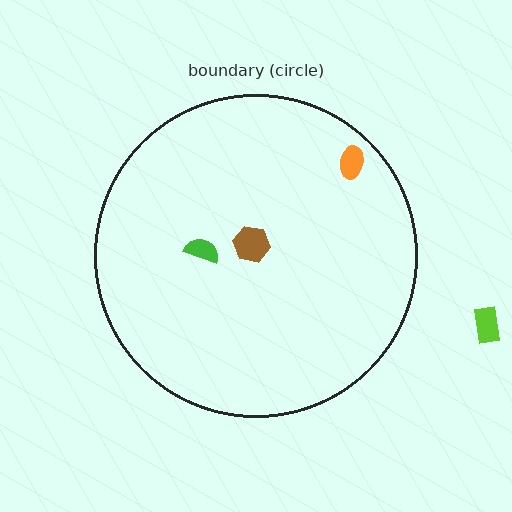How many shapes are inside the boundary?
3 inside, 1 outside.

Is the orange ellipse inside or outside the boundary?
Inside.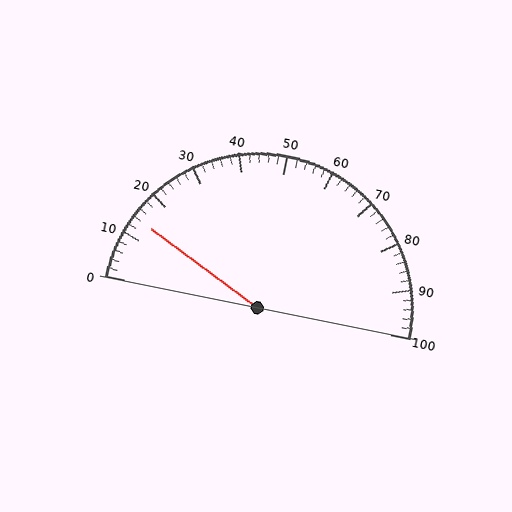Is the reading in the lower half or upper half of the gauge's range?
The reading is in the lower half of the range (0 to 100).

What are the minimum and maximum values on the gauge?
The gauge ranges from 0 to 100.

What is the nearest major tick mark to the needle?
The nearest major tick mark is 10.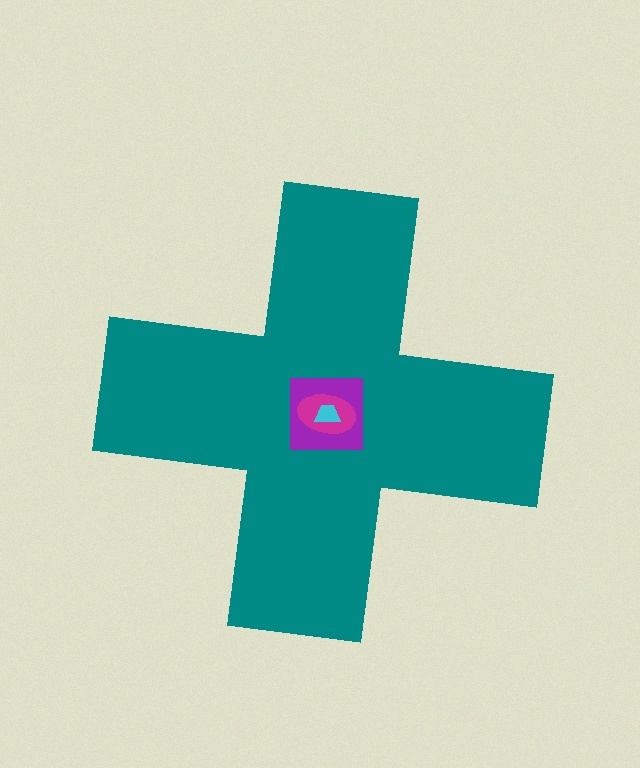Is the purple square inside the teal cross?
Yes.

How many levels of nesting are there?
4.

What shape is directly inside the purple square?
The magenta ellipse.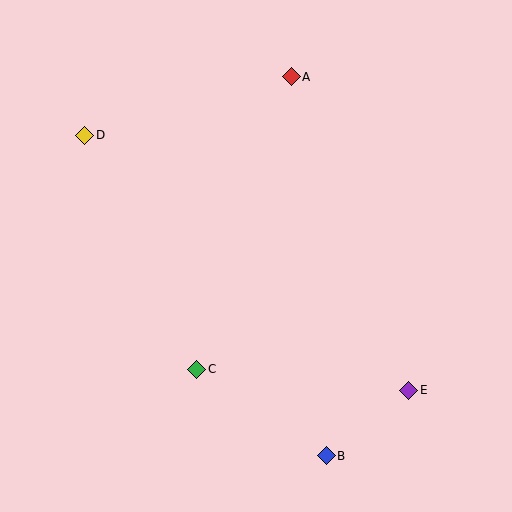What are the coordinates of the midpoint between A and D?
The midpoint between A and D is at (188, 106).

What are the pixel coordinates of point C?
Point C is at (197, 369).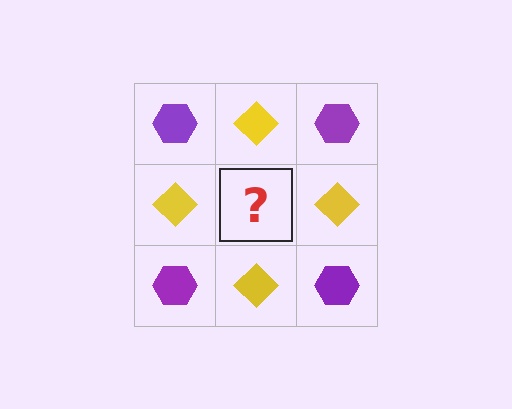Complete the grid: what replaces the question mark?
The question mark should be replaced with a purple hexagon.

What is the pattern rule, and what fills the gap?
The rule is that it alternates purple hexagon and yellow diamond in a checkerboard pattern. The gap should be filled with a purple hexagon.